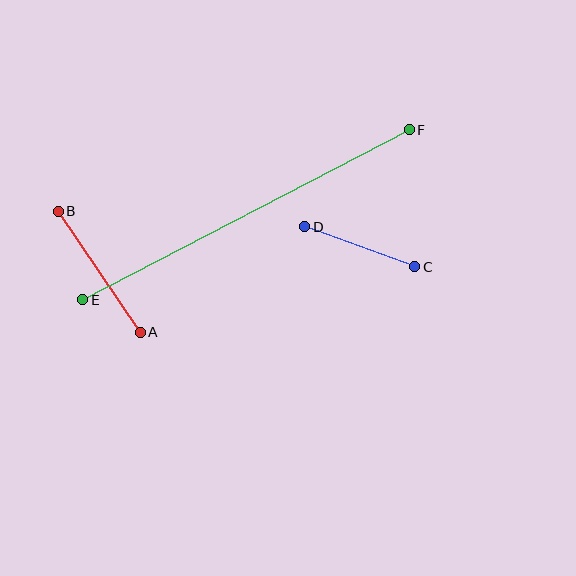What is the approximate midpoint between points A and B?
The midpoint is at approximately (99, 272) pixels.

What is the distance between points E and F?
The distance is approximately 368 pixels.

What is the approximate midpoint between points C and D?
The midpoint is at approximately (360, 247) pixels.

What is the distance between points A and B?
The distance is approximately 146 pixels.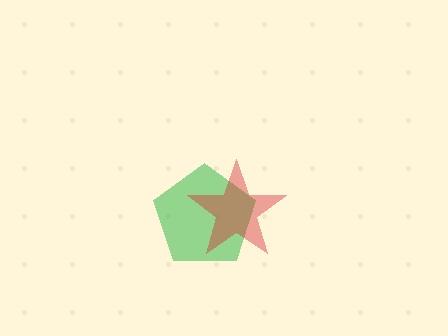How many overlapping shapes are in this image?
There are 2 overlapping shapes in the image.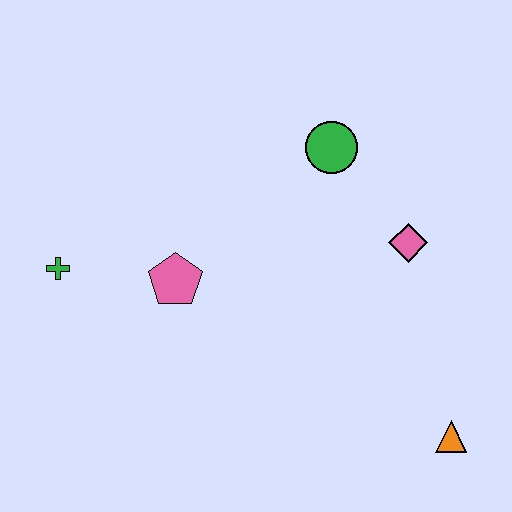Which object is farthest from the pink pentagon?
The orange triangle is farthest from the pink pentagon.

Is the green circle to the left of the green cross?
No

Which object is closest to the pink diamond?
The green circle is closest to the pink diamond.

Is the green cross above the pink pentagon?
Yes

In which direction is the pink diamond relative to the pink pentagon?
The pink diamond is to the right of the pink pentagon.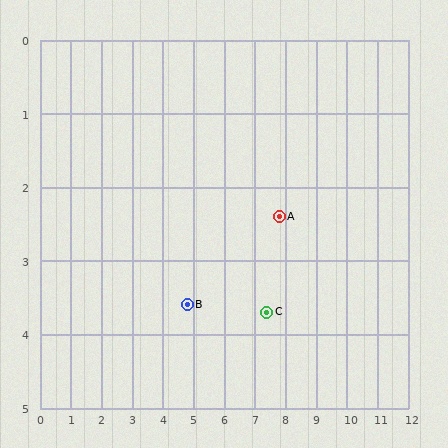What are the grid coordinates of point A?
Point A is at approximately (7.8, 2.4).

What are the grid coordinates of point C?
Point C is at approximately (7.4, 3.7).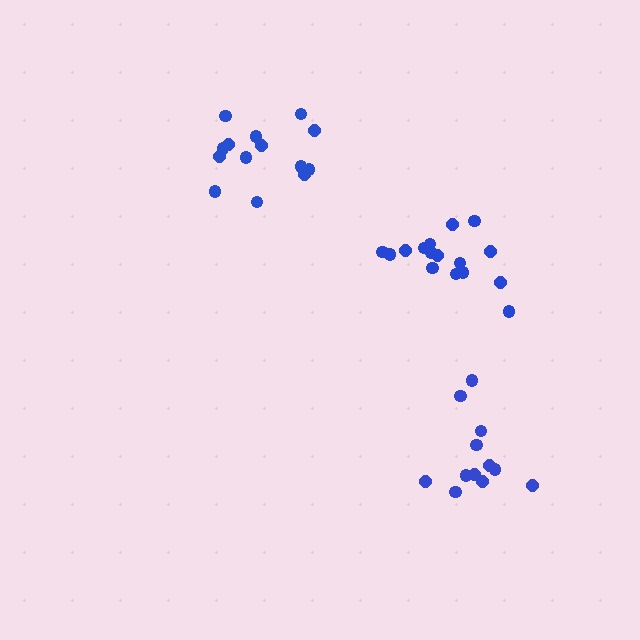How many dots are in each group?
Group 1: 16 dots, Group 2: 14 dots, Group 3: 12 dots (42 total).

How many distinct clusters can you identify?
There are 3 distinct clusters.